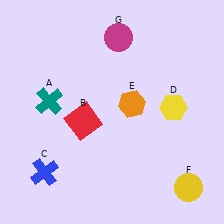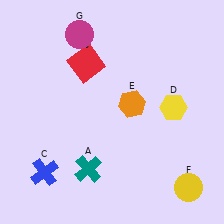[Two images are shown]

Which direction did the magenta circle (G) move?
The magenta circle (G) moved left.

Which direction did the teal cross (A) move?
The teal cross (A) moved down.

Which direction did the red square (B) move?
The red square (B) moved up.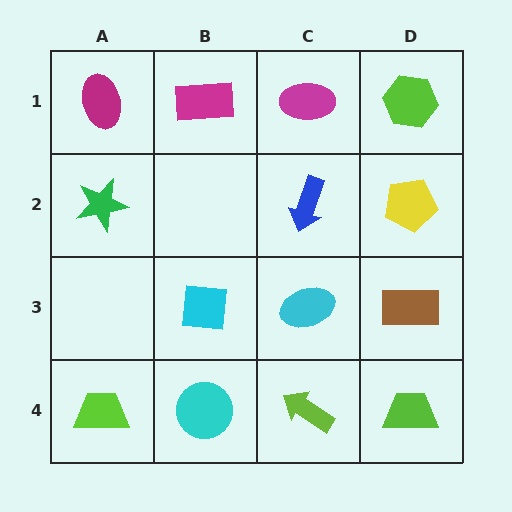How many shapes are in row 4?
4 shapes.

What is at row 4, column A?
A lime trapezoid.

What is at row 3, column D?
A brown rectangle.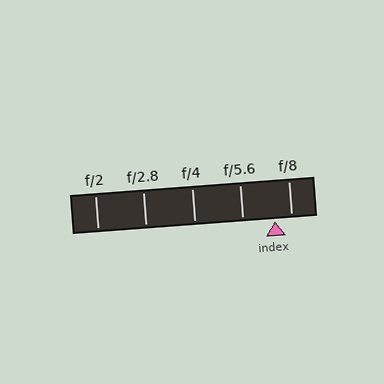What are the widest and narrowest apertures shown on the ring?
The widest aperture shown is f/2 and the narrowest is f/8.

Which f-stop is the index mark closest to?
The index mark is closest to f/8.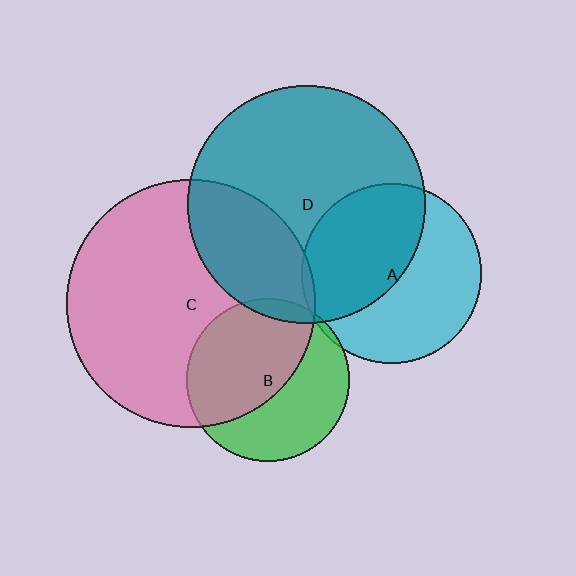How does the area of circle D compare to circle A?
Approximately 1.7 times.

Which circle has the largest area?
Circle C (pink).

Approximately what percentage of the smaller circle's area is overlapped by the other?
Approximately 55%.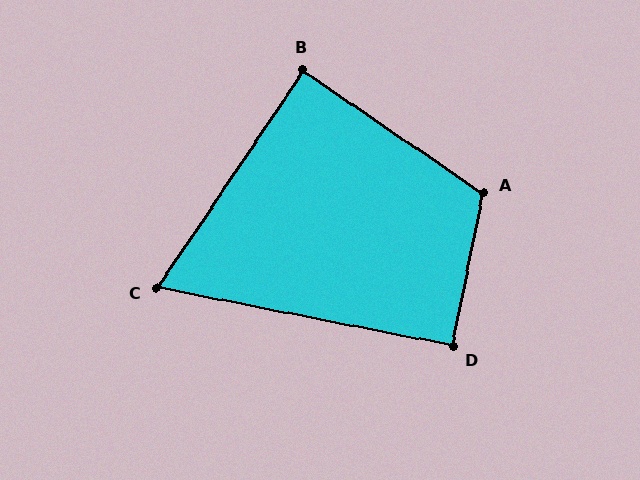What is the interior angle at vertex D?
Approximately 90 degrees (approximately right).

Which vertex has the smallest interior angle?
C, at approximately 67 degrees.